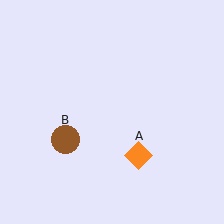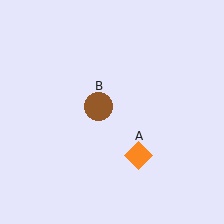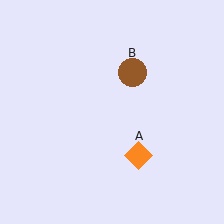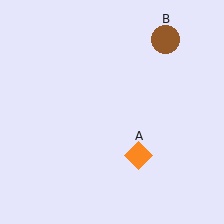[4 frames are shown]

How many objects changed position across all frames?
1 object changed position: brown circle (object B).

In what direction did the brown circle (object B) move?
The brown circle (object B) moved up and to the right.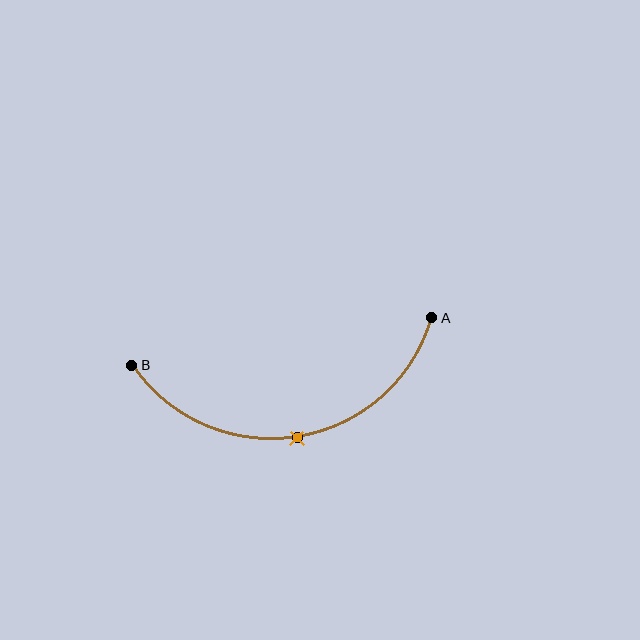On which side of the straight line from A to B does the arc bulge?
The arc bulges below the straight line connecting A and B.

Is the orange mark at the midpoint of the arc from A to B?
Yes. The orange mark lies on the arc at equal arc-length from both A and B — it is the arc midpoint.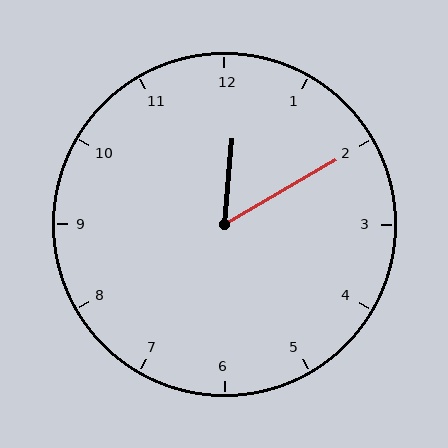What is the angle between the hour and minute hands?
Approximately 55 degrees.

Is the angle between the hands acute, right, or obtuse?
It is acute.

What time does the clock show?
12:10.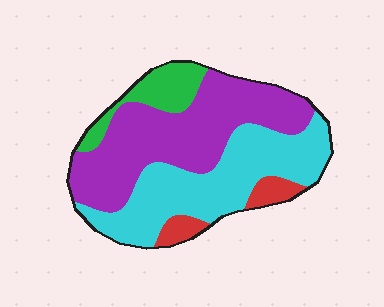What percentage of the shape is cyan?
Cyan covers around 40% of the shape.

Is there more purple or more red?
Purple.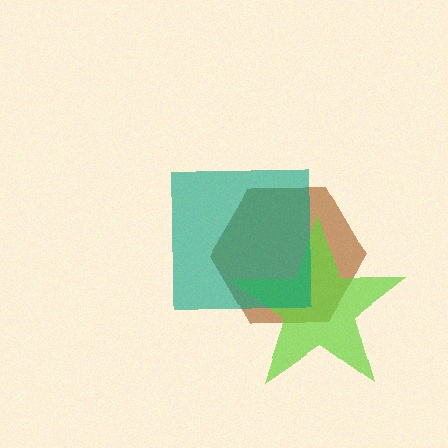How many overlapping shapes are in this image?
There are 3 overlapping shapes in the image.